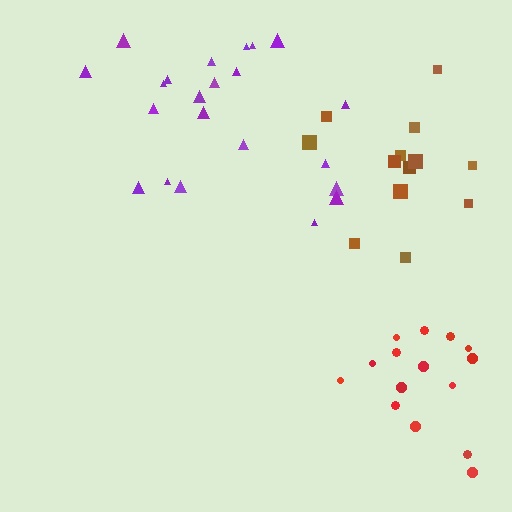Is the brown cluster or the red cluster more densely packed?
Brown.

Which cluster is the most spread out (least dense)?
Purple.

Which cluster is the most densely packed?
Brown.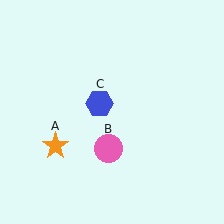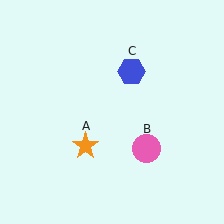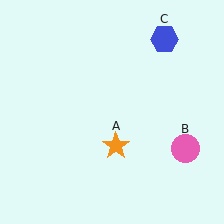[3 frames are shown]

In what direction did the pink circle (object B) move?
The pink circle (object B) moved right.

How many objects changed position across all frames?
3 objects changed position: orange star (object A), pink circle (object B), blue hexagon (object C).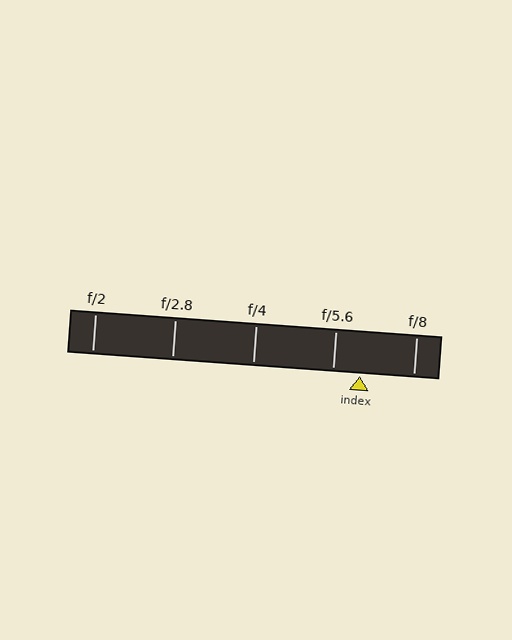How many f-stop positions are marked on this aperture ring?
There are 5 f-stop positions marked.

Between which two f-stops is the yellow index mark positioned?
The index mark is between f/5.6 and f/8.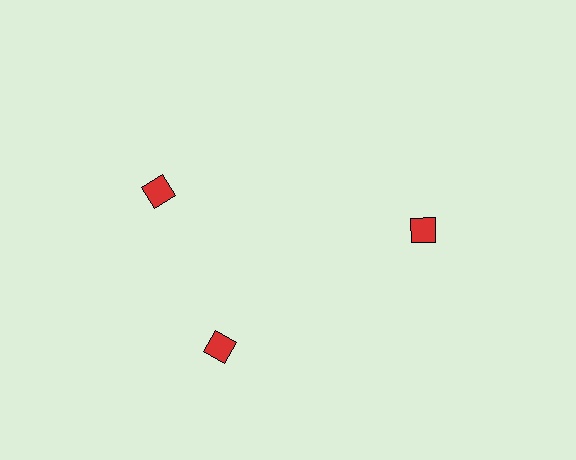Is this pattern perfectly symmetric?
No. The 3 red diamonds are arranged in a ring, but one element near the 11 o'clock position is rotated out of alignment along the ring, breaking the 3-fold rotational symmetry.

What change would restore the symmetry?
The symmetry would be restored by rotating it back into even spacing with its neighbors so that all 3 diamonds sit at equal angles and equal distance from the center.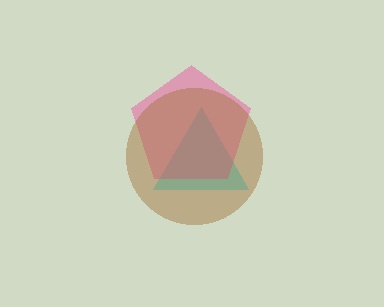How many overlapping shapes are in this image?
There are 3 overlapping shapes in the image.